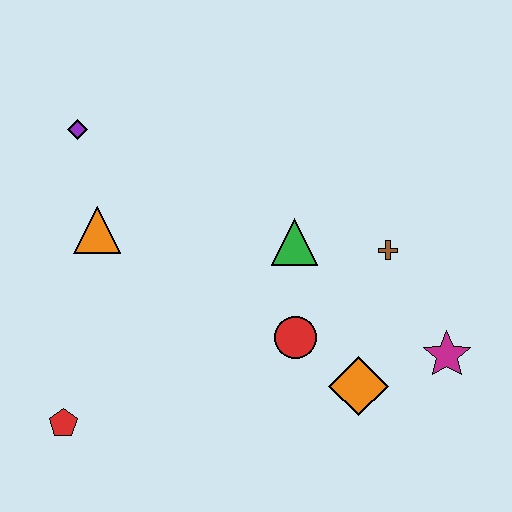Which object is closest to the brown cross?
The green triangle is closest to the brown cross.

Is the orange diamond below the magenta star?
Yes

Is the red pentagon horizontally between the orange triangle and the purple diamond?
No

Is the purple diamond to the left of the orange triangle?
Yes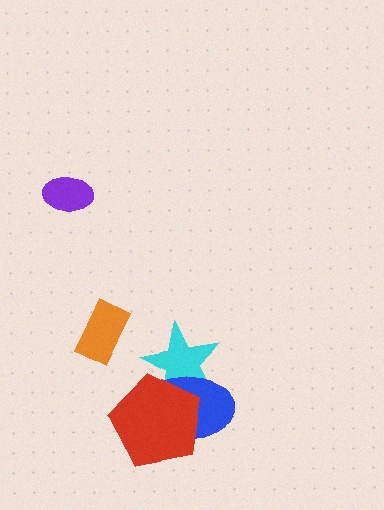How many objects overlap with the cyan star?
2 objects overlap with the cyan star.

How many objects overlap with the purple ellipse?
0 objects overlap with the purple ellipse.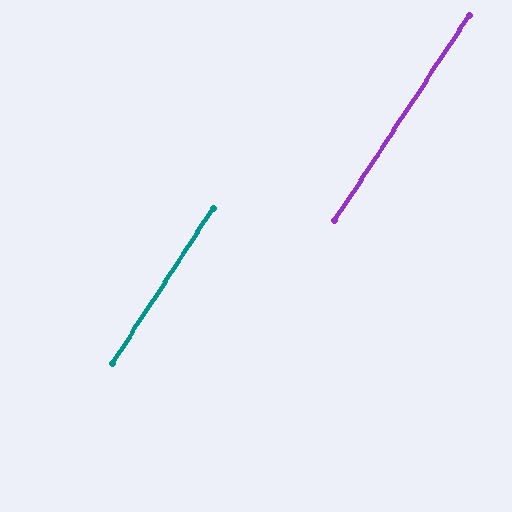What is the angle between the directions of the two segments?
Approximately 0 degrees.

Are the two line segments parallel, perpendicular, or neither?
Parallel — their directions differ by only 0.3°.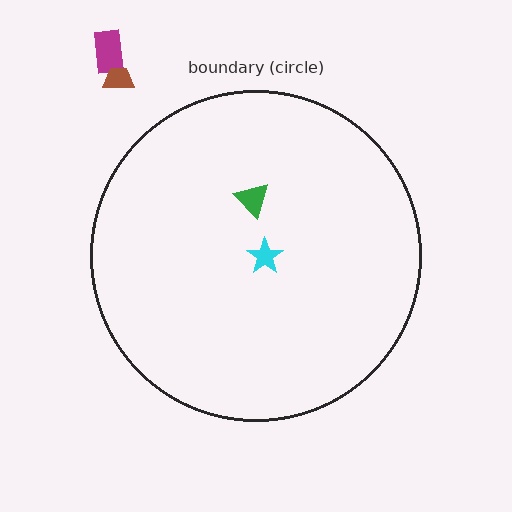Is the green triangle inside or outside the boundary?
Inside.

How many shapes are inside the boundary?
2 inside, 2 outside.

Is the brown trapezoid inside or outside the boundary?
Outside.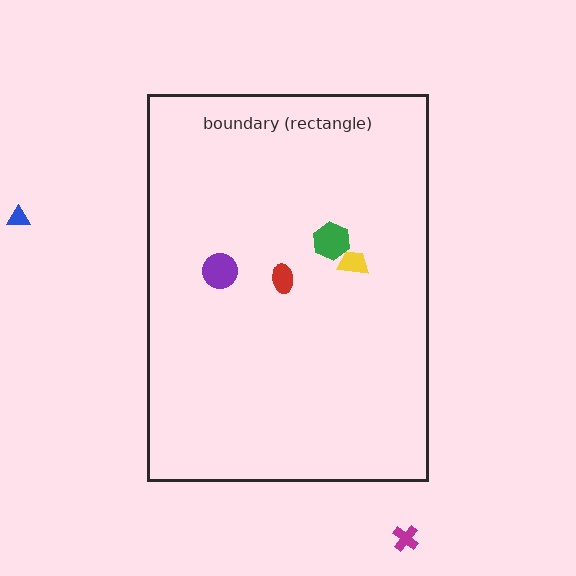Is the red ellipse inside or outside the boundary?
Inside.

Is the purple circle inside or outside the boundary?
Inside.